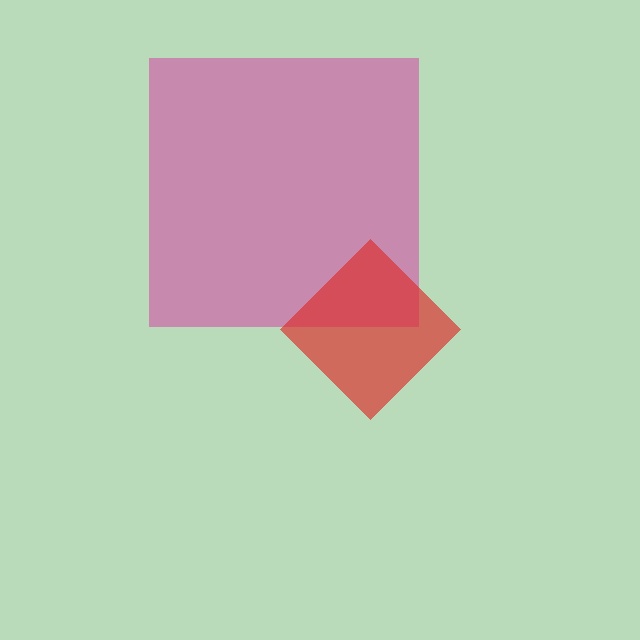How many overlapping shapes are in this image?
There are 2 overlapping shapes in the image.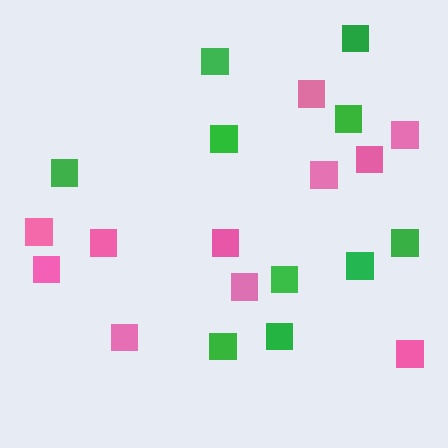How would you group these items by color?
There are 2 groups: one group of green squares (10) and one group of pink squares (11).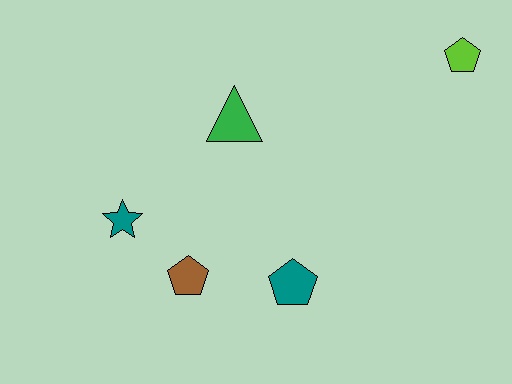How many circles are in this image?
There are no circles.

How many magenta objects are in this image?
There are no magenta objects.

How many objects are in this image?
There are 5 objects.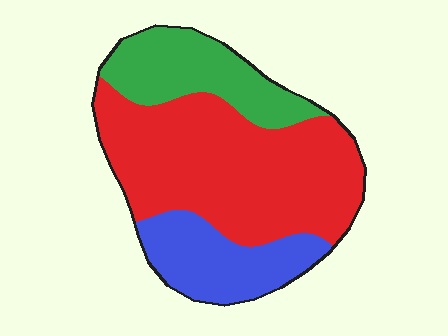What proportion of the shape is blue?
Blue covers about 20% of the shape.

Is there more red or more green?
Red.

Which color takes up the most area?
Red, at roughly 55%.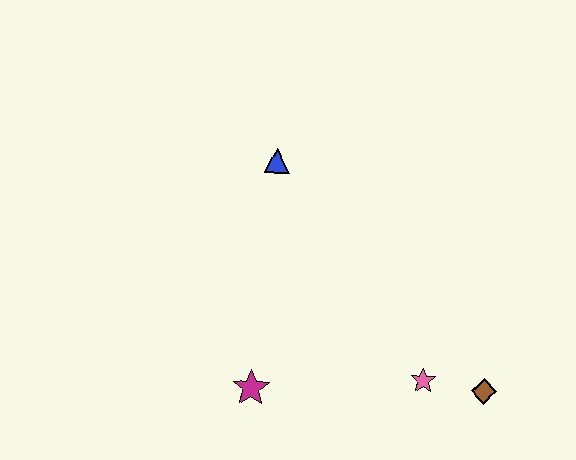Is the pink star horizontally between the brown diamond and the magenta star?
Yes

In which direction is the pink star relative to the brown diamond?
The pink star is to the left of the brown diamond.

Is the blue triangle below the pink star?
No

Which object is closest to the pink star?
The brown diamond is closest to the pink star.